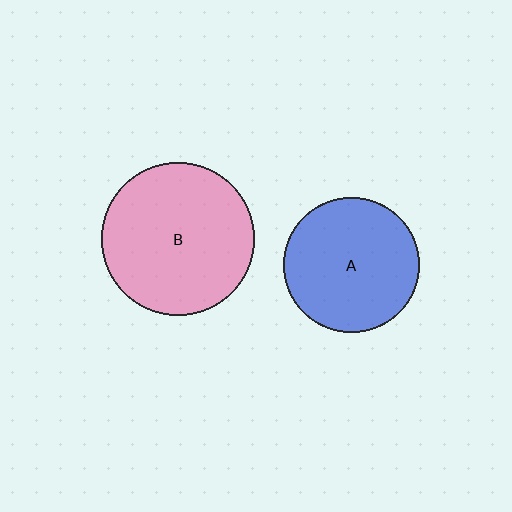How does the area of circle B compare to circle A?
Approximately 1.3 times.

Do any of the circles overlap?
No, none of the circles overlap.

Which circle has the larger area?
Circle B (pink).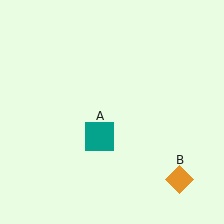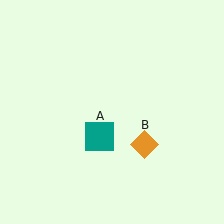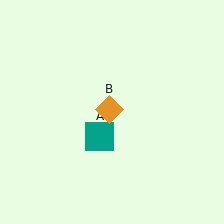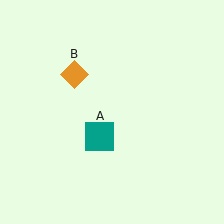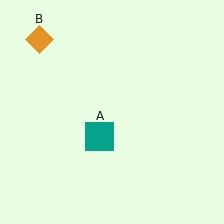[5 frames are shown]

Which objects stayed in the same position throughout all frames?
Teal square (object A) remained stationary.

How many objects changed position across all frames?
1 object changed position: orange diamond (object B).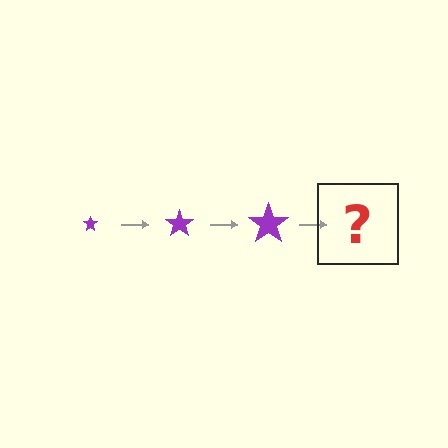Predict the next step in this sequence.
The next step is a purple star, larger than the previous one.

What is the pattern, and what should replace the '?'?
The pattern is that the star gets progressively larger each step. The '?' should be a purple star, larger than the previous one.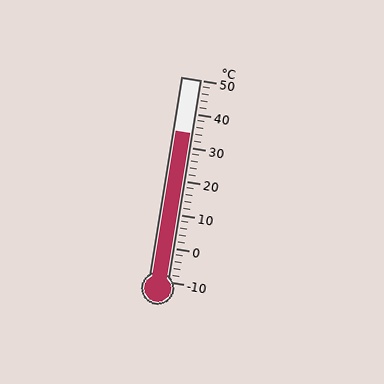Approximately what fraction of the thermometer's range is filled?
The thermometer is filled to approximately 75% of its range.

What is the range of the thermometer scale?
The thermometer scale ranges from -10°C to 50°C.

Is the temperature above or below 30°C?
The temperature is above 30°C.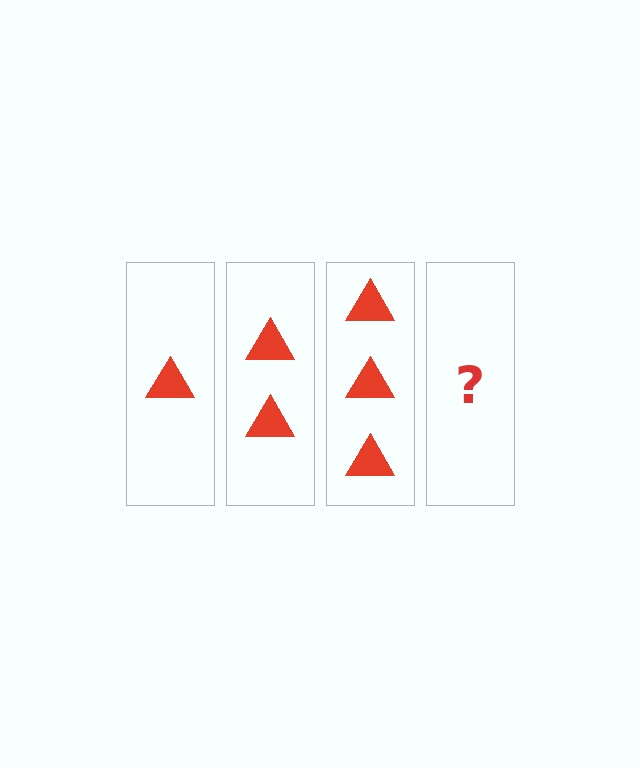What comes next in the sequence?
The next element should be 4 triangles.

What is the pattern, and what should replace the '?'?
The pattern is that each step adds one more triangle. The '?' should be 4 triangles.